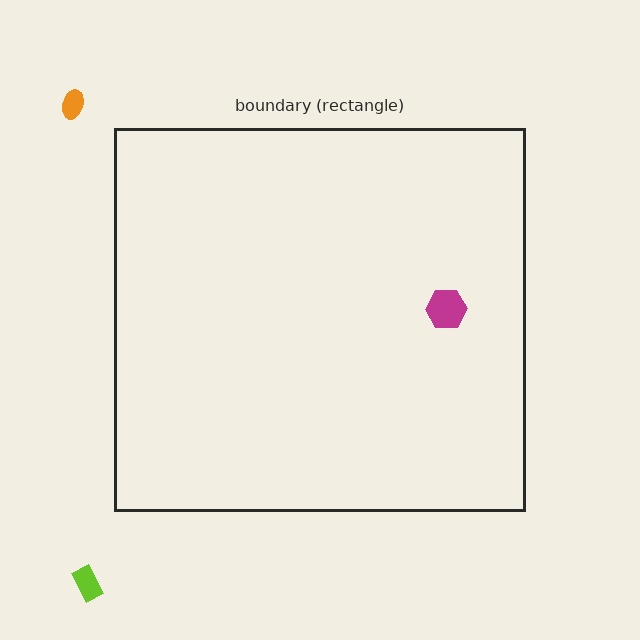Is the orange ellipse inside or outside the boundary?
Outside.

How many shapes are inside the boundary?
1 inside, 2 outside.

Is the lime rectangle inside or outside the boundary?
Outside.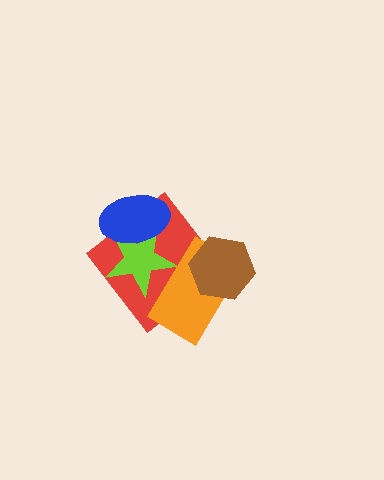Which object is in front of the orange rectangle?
The brown hexagon is in front of the orange rectangle.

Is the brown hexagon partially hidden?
No, no other shape covers it.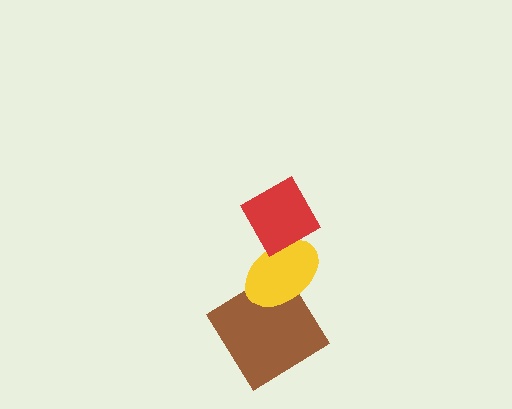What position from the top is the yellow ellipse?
The yellow ellipse is 2nd from the top.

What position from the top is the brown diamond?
The brown diamond is 3rd from the top.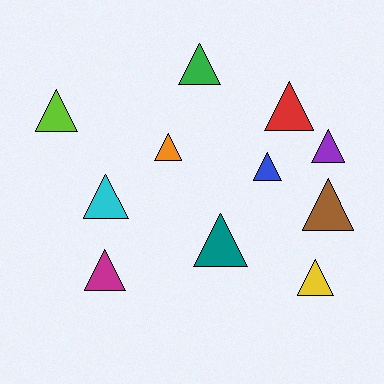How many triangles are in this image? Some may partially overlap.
There are 11 triangles.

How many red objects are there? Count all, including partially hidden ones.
There is 1 red object.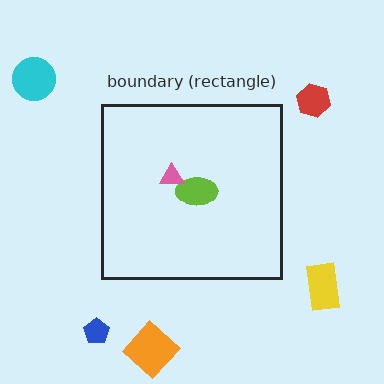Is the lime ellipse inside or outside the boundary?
Inside.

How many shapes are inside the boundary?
2 inside, 5 outside.